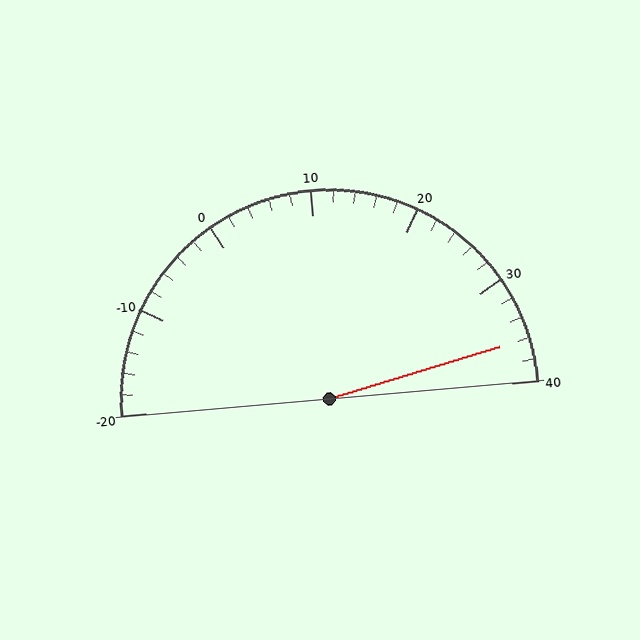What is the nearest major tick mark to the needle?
The nearest major tick mark is 40.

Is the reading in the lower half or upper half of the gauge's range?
The reading is in the upper half of the range (-20 to 40).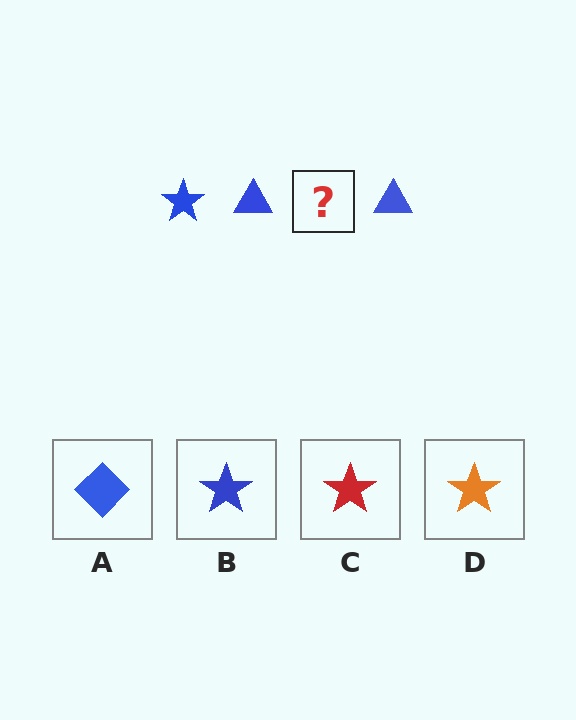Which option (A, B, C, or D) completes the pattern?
B.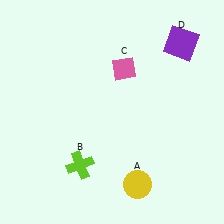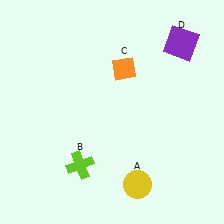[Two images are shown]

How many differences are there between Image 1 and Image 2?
There is 1 difference between the two images.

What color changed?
The diamond (C) changed from pink in Image 1 to orange in Image 2.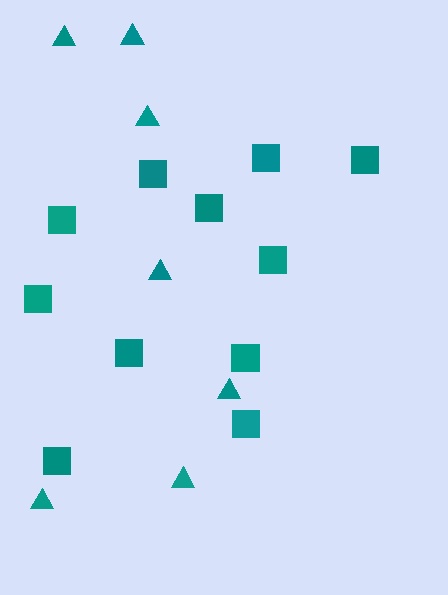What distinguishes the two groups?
There are 2 groups: one group of squares (11) and one group of triangles (7).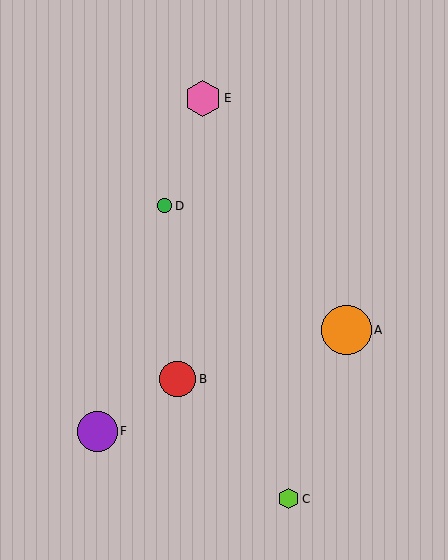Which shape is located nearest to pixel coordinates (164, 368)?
The red circle (labeled B) at (178, 379) is nearest to that location.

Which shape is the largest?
The orange circle (labeled A) is the largest.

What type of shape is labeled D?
Shape D is a green circle.